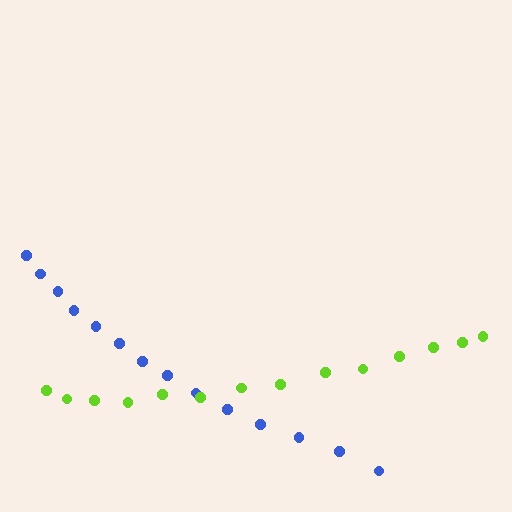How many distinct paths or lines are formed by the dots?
There are 2 distinct paths.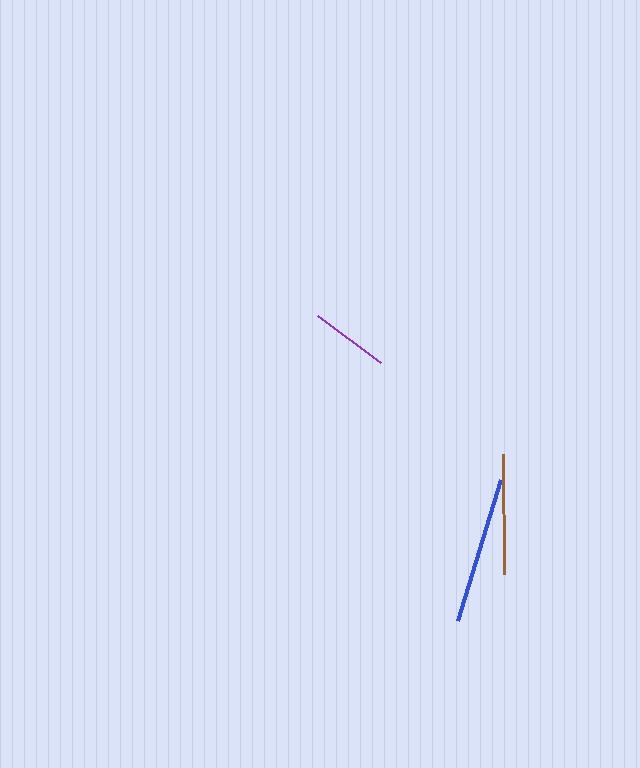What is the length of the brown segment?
The brown segment is approximately 119 pixels long.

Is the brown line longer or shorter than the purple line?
The brown line is longer than the purple line.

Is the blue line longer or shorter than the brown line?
The blue line is longer than the brown line.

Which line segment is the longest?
The blue line is the longest at approximately 148 pixels.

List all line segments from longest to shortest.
From longest to shortest: blue, brown, purple.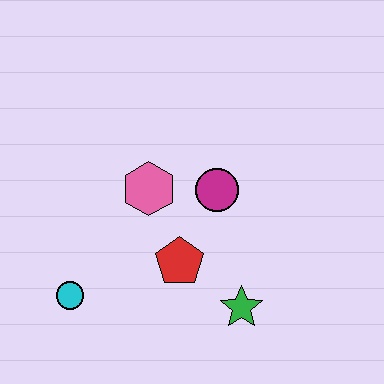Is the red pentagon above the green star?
Yes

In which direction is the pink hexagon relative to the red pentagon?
The pink hexagon is above the red pentagon.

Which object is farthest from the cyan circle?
The magenta circle is farthest from the cyan circle.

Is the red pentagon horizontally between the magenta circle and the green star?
No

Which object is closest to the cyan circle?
The red pentagon is closest to the cyan circle.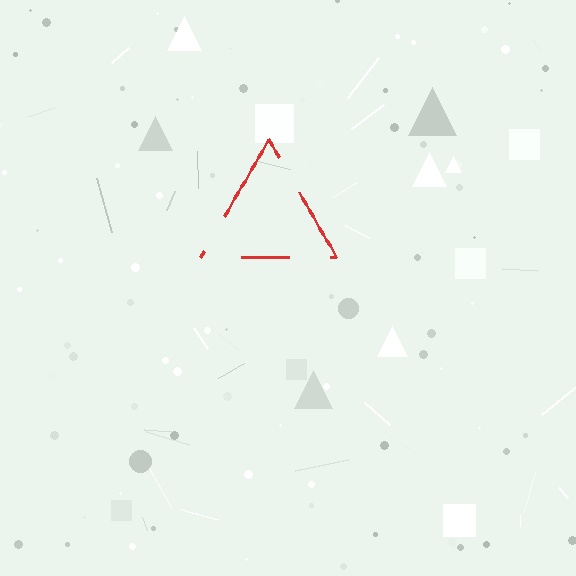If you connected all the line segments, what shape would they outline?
They would outline a triangle.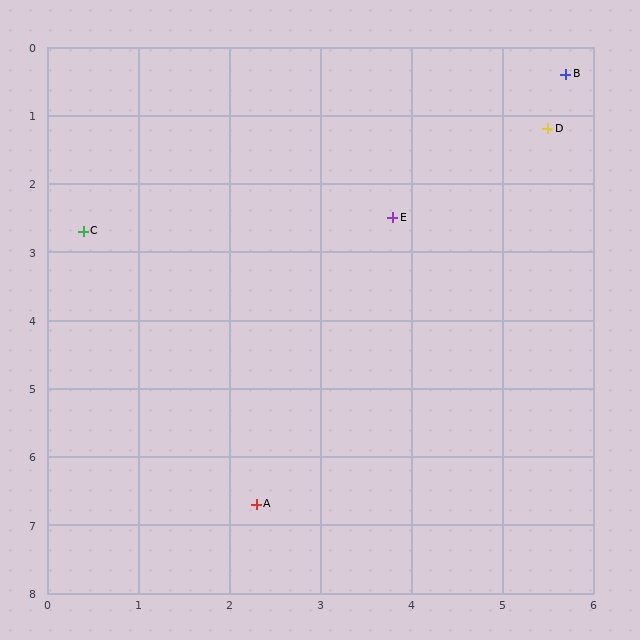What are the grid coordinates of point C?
Point C is at approximately (0.4, 2.7).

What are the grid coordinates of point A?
Point A is at approximately (2.3, 6.7).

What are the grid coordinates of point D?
Point D is at approximately (5.5, 1.2).